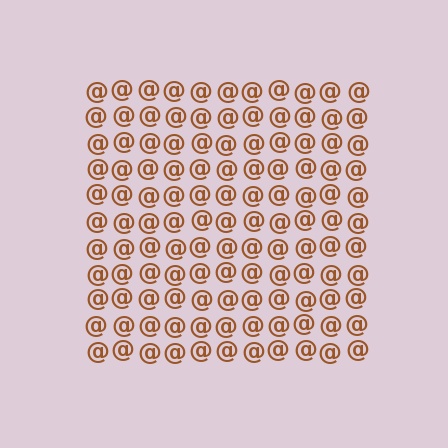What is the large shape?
The large shape is a square.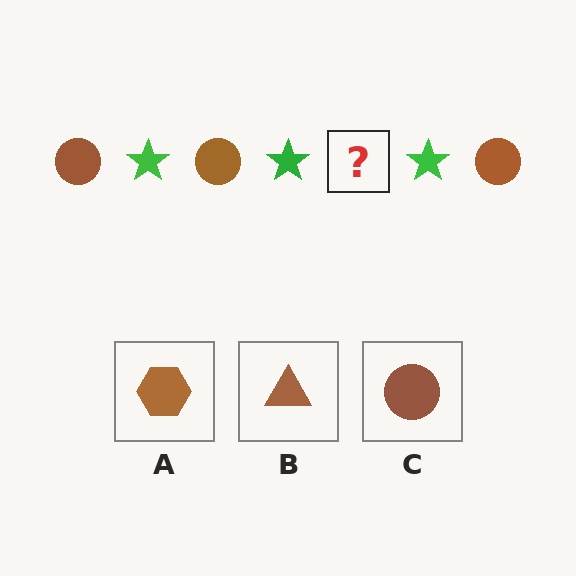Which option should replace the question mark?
Option C.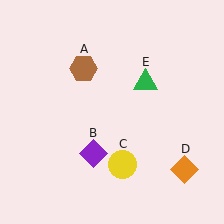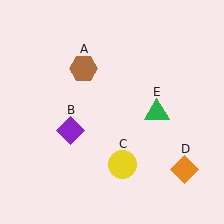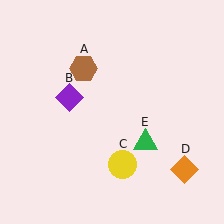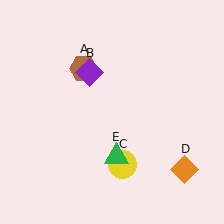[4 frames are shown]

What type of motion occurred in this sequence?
The purple diamond (object B), green triangle (object E) rotated clockwise around the center of the scene.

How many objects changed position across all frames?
2 objects changed position: purple diamond (object B), green triangle (object E).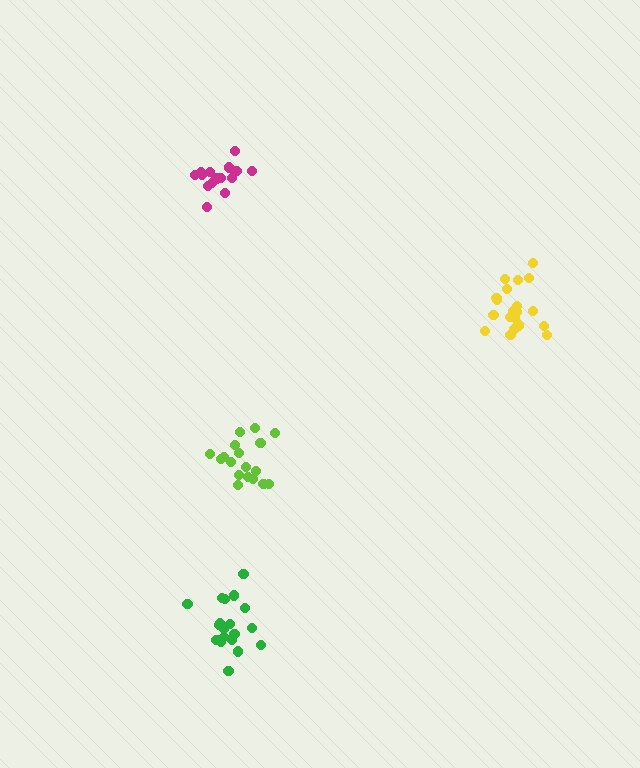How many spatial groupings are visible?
There are 4 spatial groupings.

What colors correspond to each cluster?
The clusters are colored: magenta, green, lime, yellow.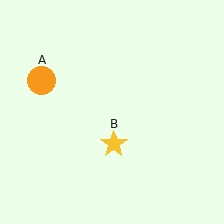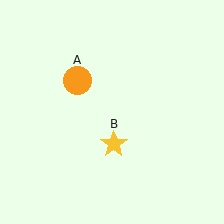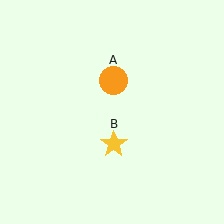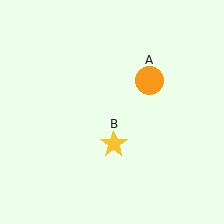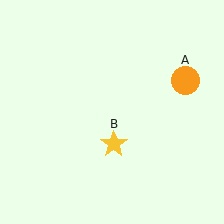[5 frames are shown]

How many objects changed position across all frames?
1 object changed position: orange circle (object A).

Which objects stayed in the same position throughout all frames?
Yellow star (object B) remained stationary.